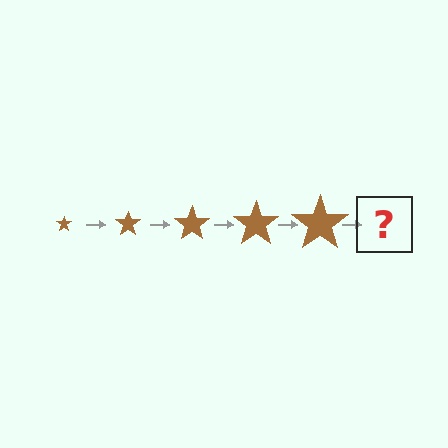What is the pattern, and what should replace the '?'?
The pattern is that the star gets progressively larger each step. The '?' should be a brown star, larger than the previous one.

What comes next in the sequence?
The next element should be a brown star, larger than the previous one.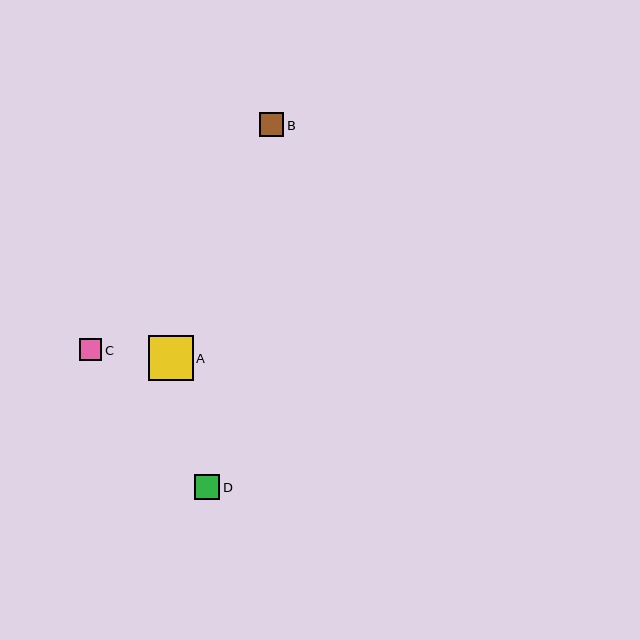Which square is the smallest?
Square C is the smallest with a size of approximately 22 pixels.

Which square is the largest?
Square A is the largest with a size of approximately 45 pixels.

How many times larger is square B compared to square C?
Square B is approximately 1.1 times the size of square C.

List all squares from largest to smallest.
From largest to smallest: A, D, B, C.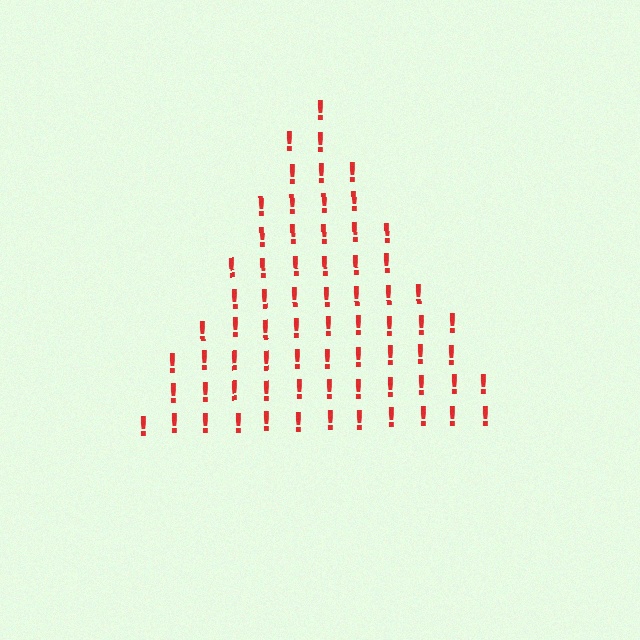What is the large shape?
The large shape is a triangle.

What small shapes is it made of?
It is made of small exclamation marks.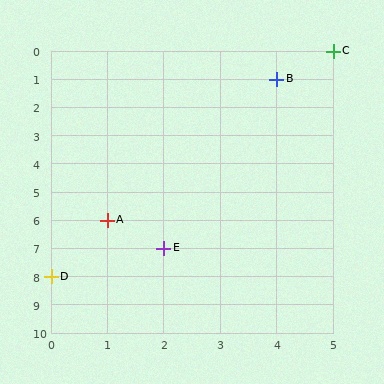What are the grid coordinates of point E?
Point E is at grid coordinates (2, 7).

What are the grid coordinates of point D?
Point D is at grid coordinates (0, 8).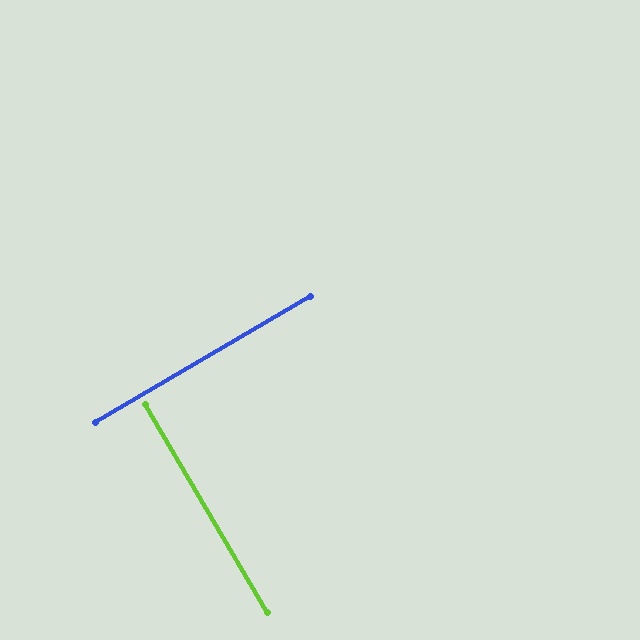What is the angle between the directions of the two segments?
Approximately 90 degrees.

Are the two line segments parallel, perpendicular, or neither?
Perpendicular — they meet at approximately 90°.